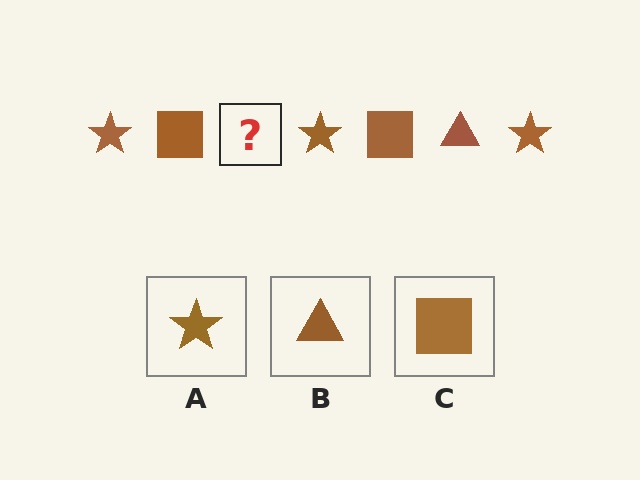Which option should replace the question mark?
Option B.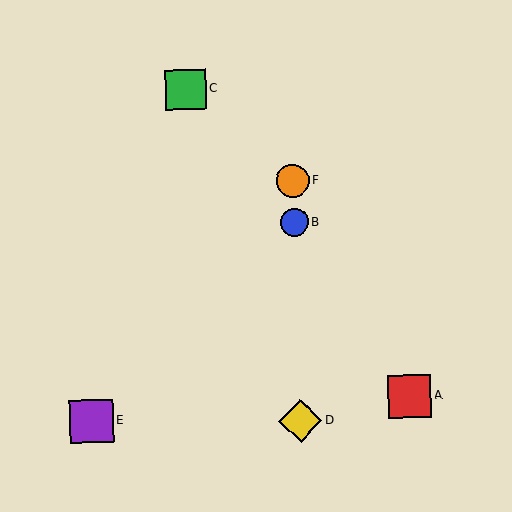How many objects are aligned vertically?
3 objects (B, D, F) are aligned vertically.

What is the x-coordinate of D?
Object D is at x≈300.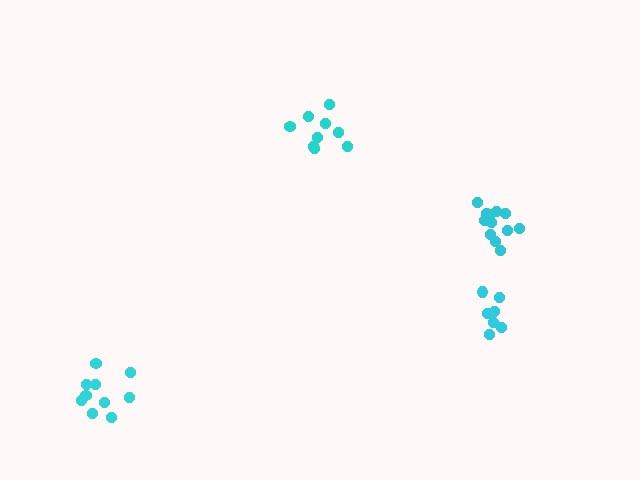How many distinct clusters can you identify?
There are 4 distinct clusters.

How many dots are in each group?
Group 1: 12 dots, Group 2: 7 dots, Group 3: 10 dots, Group 4: 9 dots (38 total).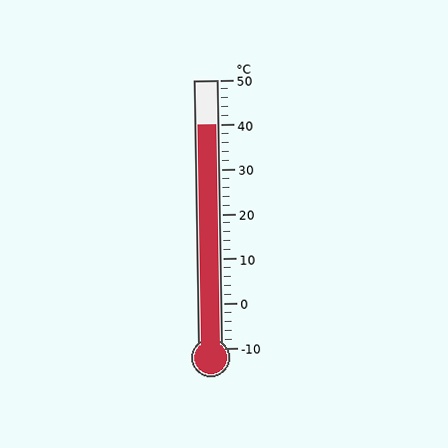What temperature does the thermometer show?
The thermometer shows approximately 40°C.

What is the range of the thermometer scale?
The thermometer scale ranges from -10°C to 50°C.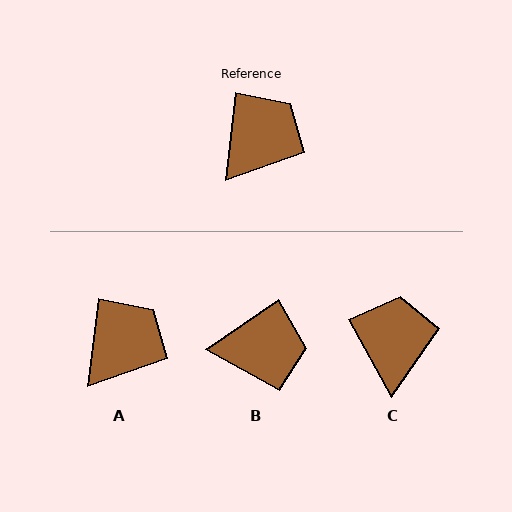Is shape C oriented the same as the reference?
No, it is off by about 36 degrees.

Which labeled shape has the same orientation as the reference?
A.